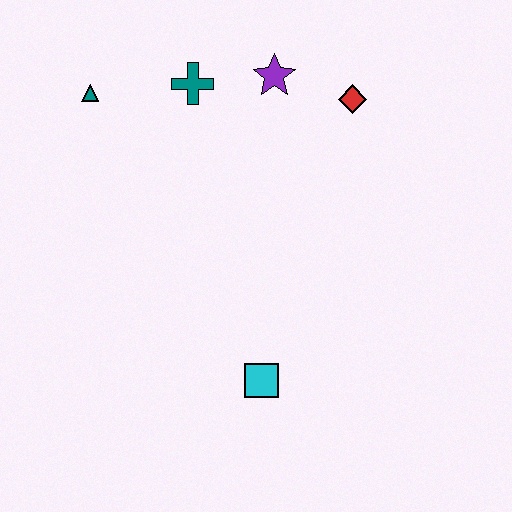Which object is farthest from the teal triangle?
The cyan square is farthest from the teal triangle.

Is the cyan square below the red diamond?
Yes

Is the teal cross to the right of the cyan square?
No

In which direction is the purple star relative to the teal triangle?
The purple star is to the right of the teal triangle.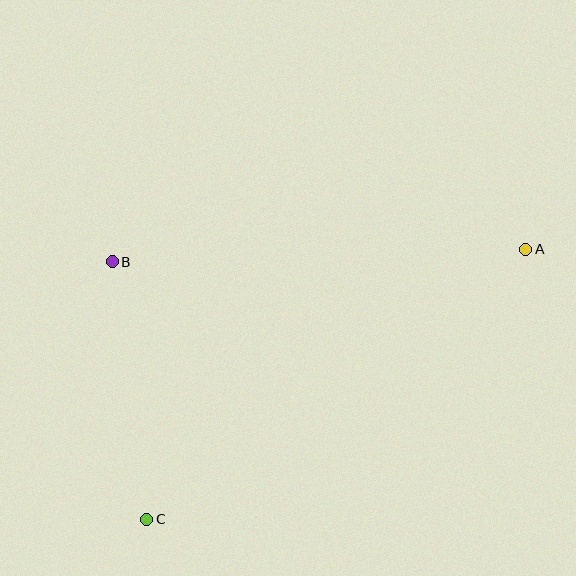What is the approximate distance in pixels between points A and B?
The distance between A and B is approximately 414 pixels.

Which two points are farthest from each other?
Points A and C are farthest from each other.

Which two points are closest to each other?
Points B and C are closest to each other.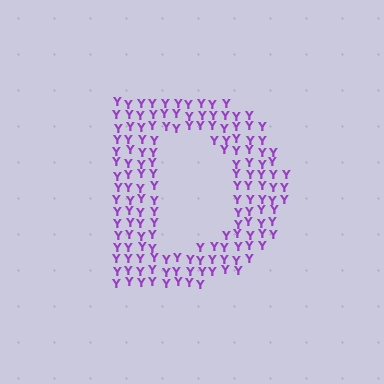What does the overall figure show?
The overall figure shows the letter D.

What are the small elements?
The small elements are letter Y's.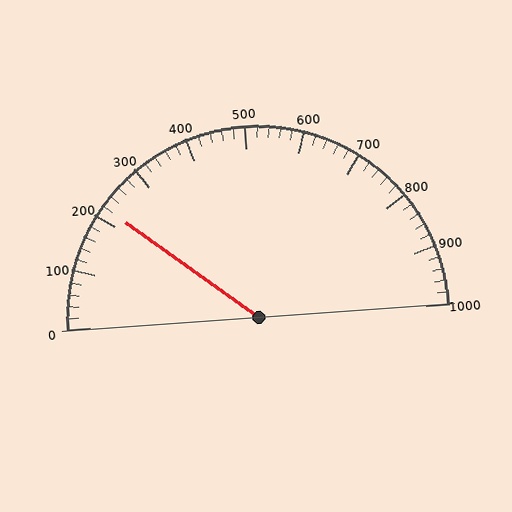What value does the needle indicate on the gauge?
The needle indicates approximately 220.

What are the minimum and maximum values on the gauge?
The gauge ranges from 0 to 1000.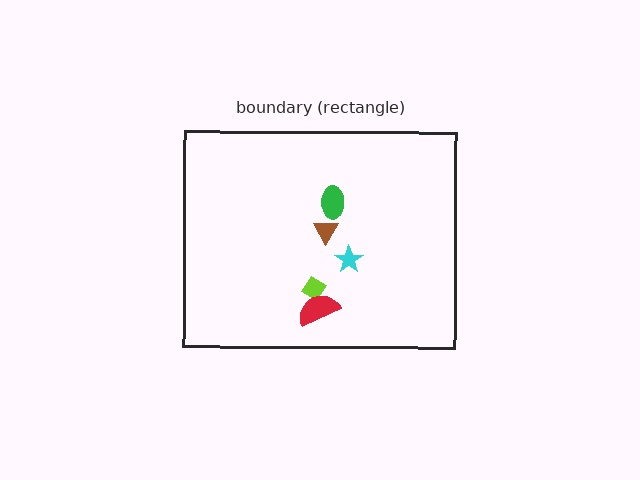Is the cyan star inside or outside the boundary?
Inside.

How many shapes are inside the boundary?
5 inside, 0 outside.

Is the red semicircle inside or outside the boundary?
Inside.